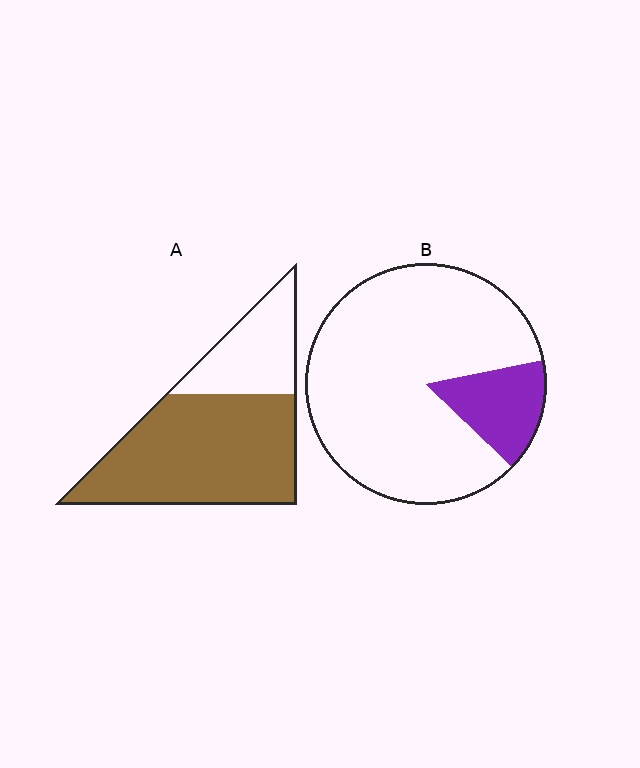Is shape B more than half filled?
No.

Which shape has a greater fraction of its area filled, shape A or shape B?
Shape A.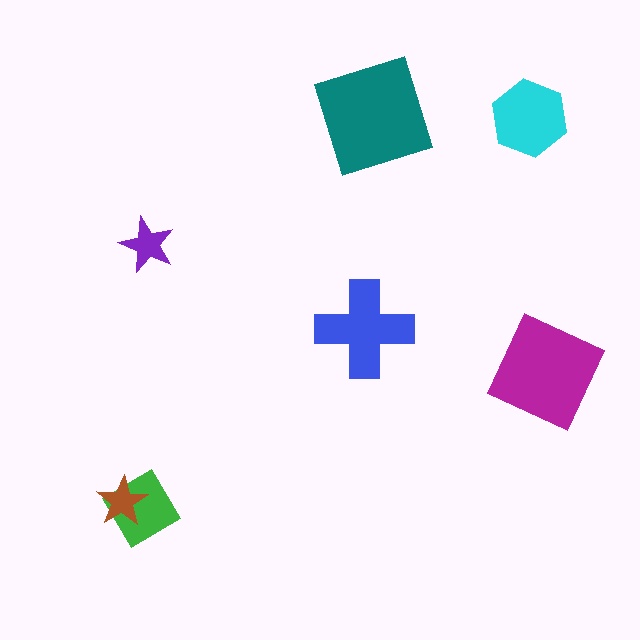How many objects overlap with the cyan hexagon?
0 objects overlap with the cyan hexagon.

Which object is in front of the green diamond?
The brown star is in front of the green diamond.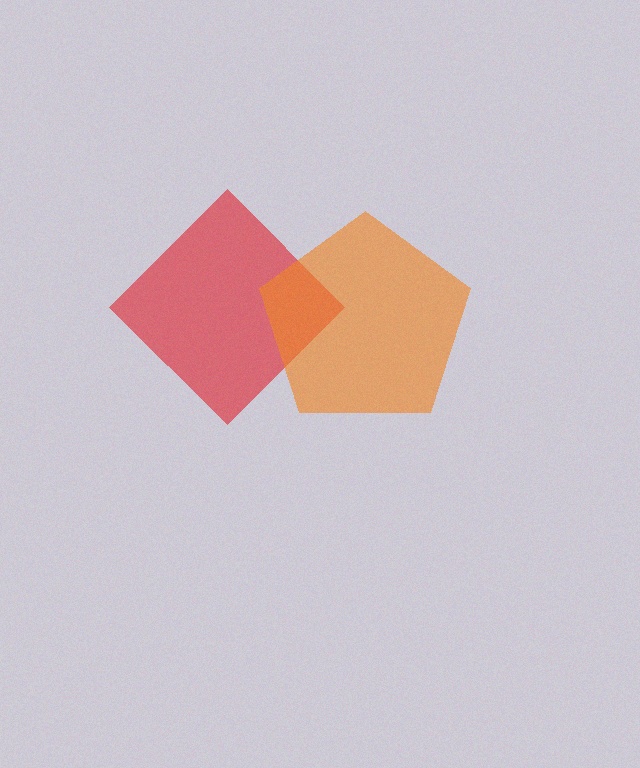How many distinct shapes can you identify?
There are 2 distinct shapes: a red diamond, an orange pentagon.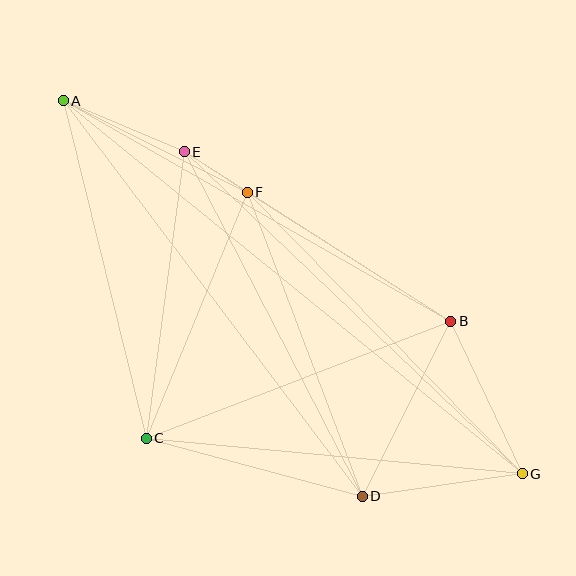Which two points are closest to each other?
Points E and F are closest to each other.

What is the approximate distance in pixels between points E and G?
The distance between E and G is approximately 467 pixels.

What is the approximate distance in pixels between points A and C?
The distance between A and C is approximately 348 pixels.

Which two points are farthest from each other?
Points A and G are farthest from each other.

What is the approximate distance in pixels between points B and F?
The distance between B and F is approximately 241 pixels.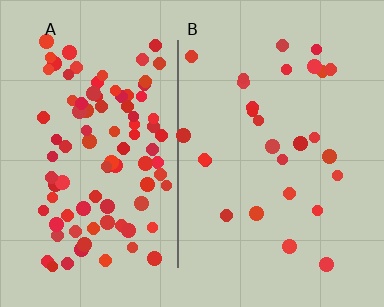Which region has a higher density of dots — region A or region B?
A (the left).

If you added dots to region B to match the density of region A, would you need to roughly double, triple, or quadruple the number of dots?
Approximately triple.